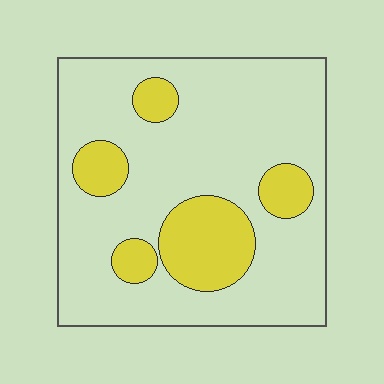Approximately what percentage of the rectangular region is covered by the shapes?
Approximately 20%.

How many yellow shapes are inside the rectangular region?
5.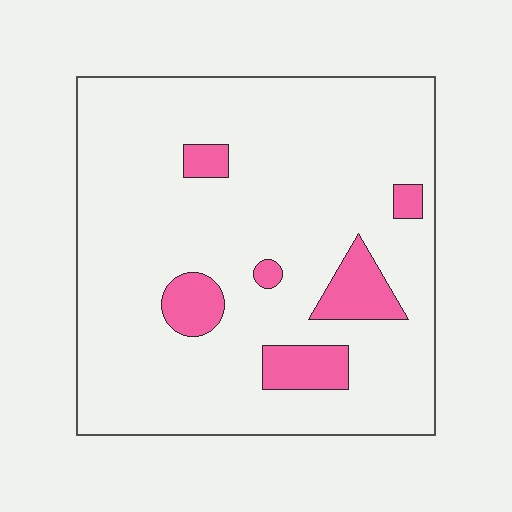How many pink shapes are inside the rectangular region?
6.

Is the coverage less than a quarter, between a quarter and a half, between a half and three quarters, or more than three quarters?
Less than a quarter.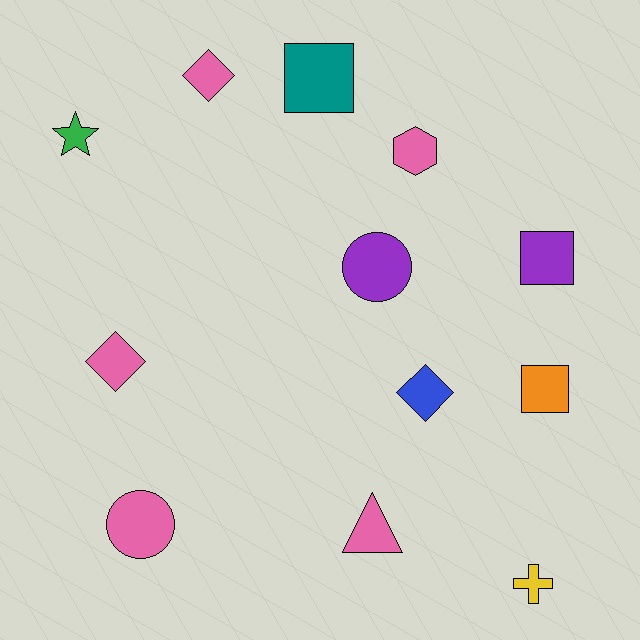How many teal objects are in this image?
There is 1 teal object.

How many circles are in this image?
There are 2 circles.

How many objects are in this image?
There are 12 objects.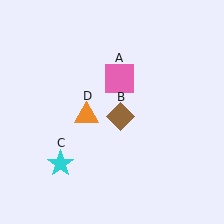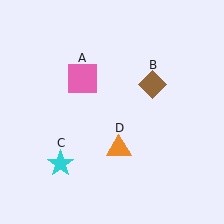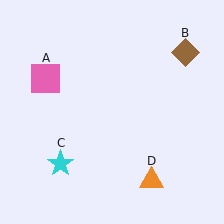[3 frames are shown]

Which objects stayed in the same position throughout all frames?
Cyan star (object C) remained stationary.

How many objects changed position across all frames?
3 objects changed position: pink square (object A), brown diamond (object B), orange triangle (object D).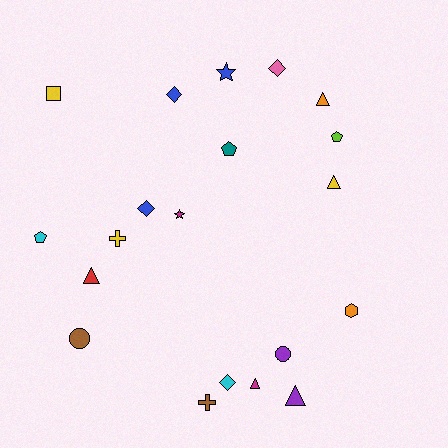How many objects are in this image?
There are 20 objects.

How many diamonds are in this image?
There are 4 diamonds.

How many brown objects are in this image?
There are 2 brown objects.